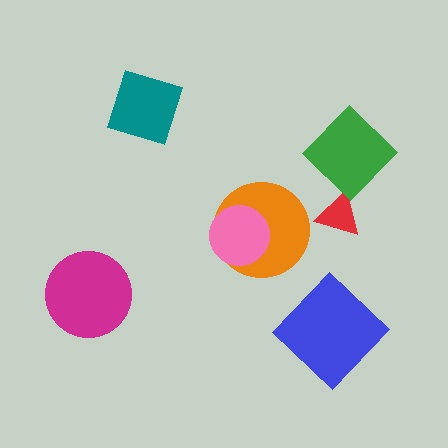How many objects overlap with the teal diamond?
0 objects overlap with the teal diamond.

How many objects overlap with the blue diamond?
0 objects overlap with the blue diamond.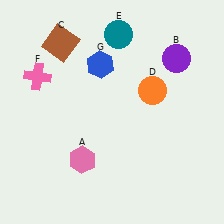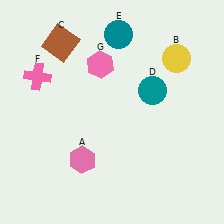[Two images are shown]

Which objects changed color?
B changed from purple to yellow. D changed from orange to teal. G changed from blue to pink.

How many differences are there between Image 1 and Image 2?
There are 3 differences between the two images.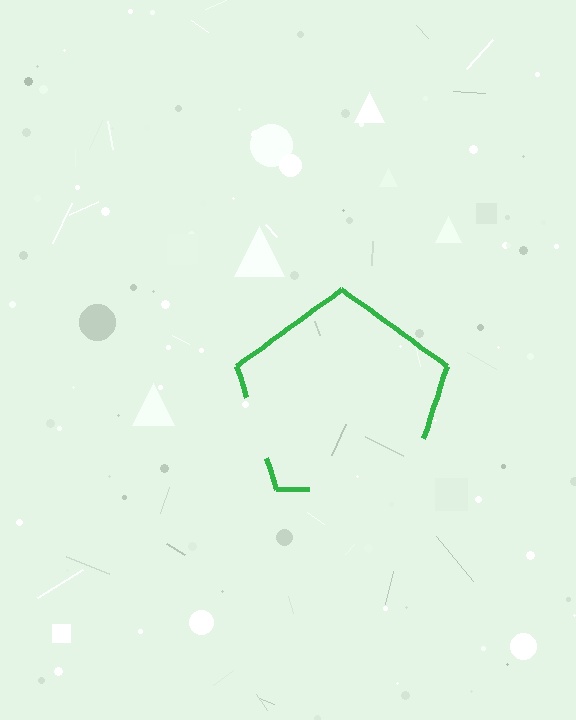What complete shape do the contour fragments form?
The contour fragments form a pentagon.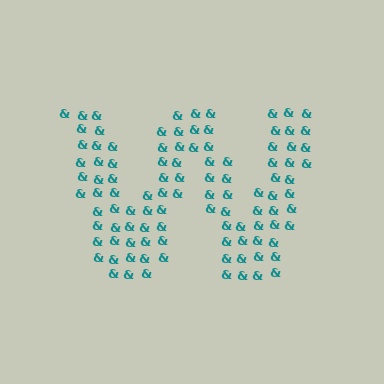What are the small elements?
The small elements are ampersands.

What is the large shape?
The large shape is the letter W.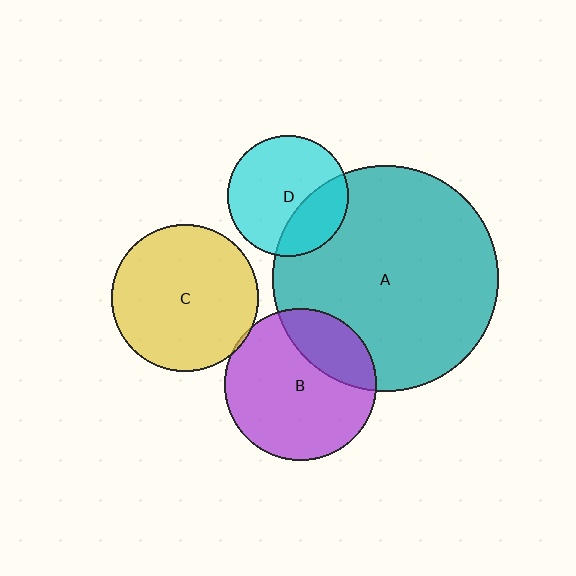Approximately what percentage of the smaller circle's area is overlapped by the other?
Approximately 5%.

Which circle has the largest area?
Circle A (teal).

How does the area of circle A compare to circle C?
Approximately 2.4 times.